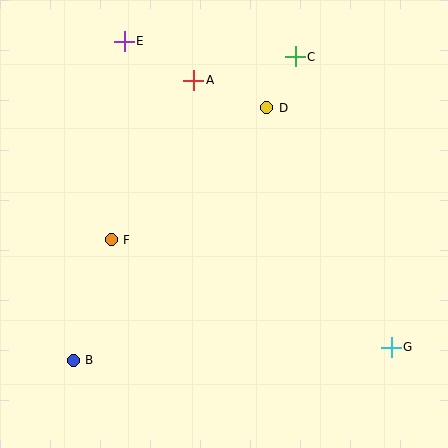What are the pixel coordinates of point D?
Point D is at (267, 108).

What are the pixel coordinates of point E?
Point E is at (124, 41).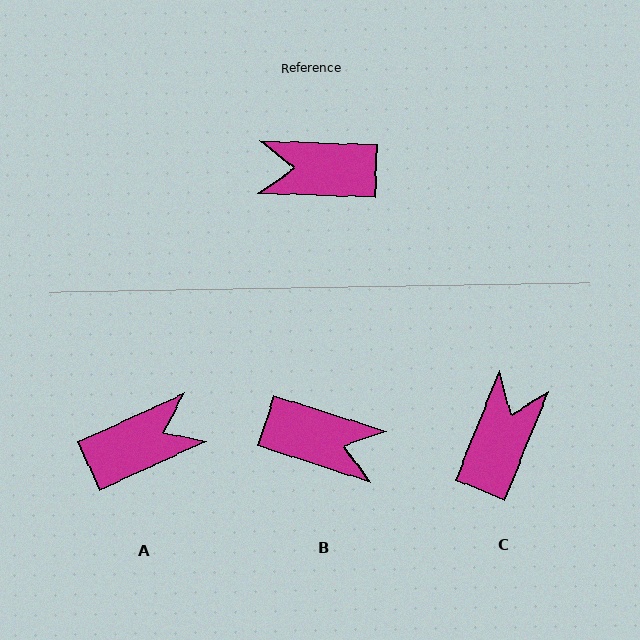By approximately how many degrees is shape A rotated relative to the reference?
Approximately 153 degrees clockwise.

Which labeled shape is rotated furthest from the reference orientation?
B, about 164 degrees away.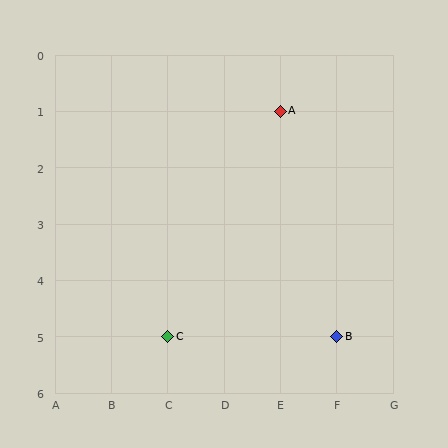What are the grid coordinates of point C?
Point C is at grid coordinates (C, 5).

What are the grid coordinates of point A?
Point A is at grid coordinates (E, 1).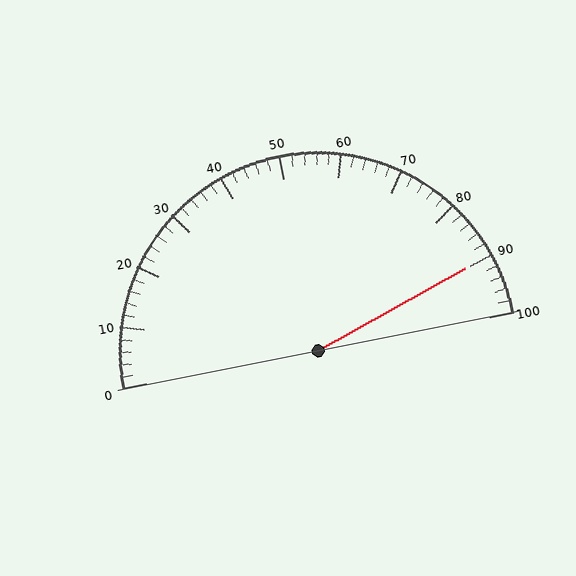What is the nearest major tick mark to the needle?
The nearest major tick mark is 90.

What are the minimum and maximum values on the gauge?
The gauge ranges from 0 to 100.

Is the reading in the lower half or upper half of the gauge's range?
The reading is in the upper half of the range (0 to 100).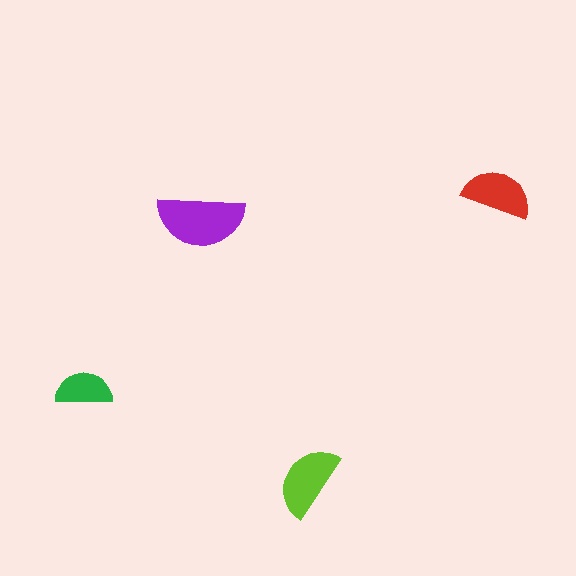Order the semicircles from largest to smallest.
the purple one, the lime one, the red one, the green one.